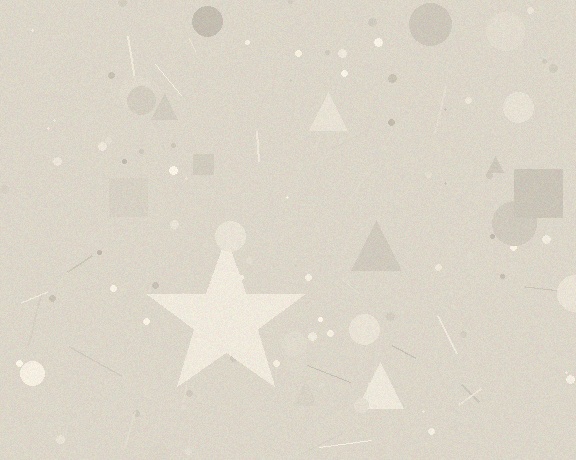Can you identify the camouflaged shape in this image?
The camouflaged shape is a star.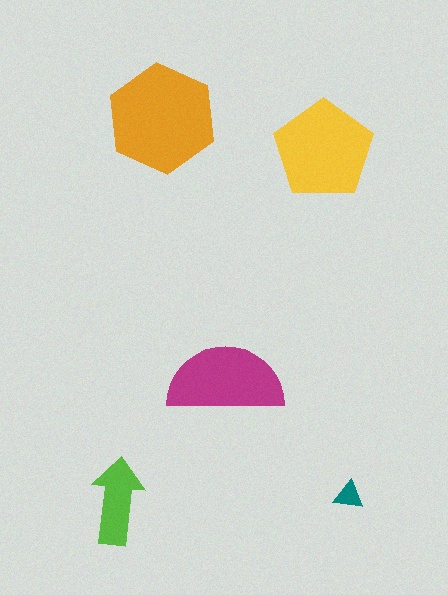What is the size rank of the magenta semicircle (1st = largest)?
3rd.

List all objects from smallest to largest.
The teal triangle, the lime arrow, the magenta semicircle, the yellow pentagon, the orange hexagon.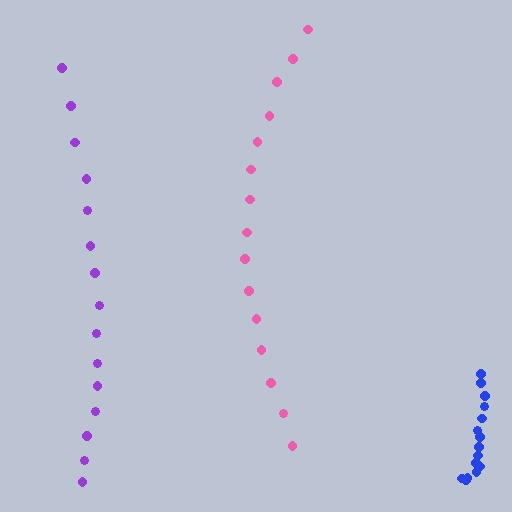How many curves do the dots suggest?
There are 3 distinct paths.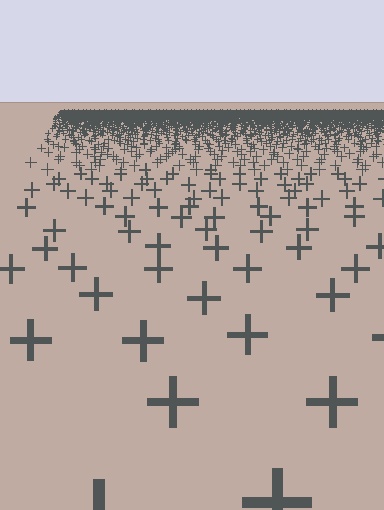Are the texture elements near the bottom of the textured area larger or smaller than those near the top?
Larger. Near the bottom, elements are closer to the viewer and appear at a bigger on-screen size.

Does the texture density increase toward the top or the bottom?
Density increases toward the top.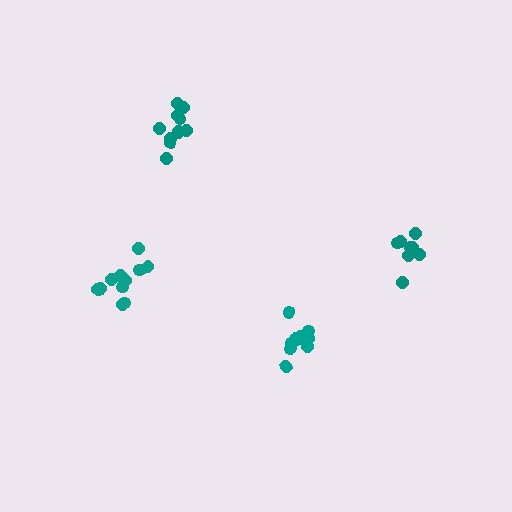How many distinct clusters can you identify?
There are 4 distinct clusters.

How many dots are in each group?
Group 1: 11 dots, Group 2: 8 dots, Group 3: 11 dots, Group 4: 10 dots (40 total).